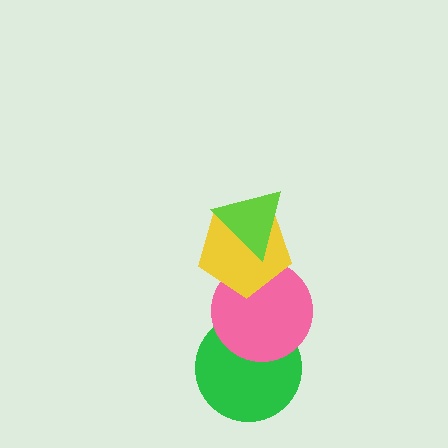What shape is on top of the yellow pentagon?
The lime triangle is on top of the yellow pentagon.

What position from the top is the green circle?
The green circle is 4th from the top.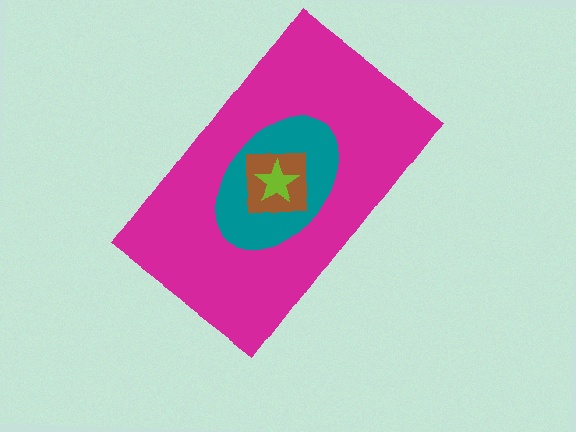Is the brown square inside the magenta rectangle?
Yes.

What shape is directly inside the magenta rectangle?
The teal ellipse.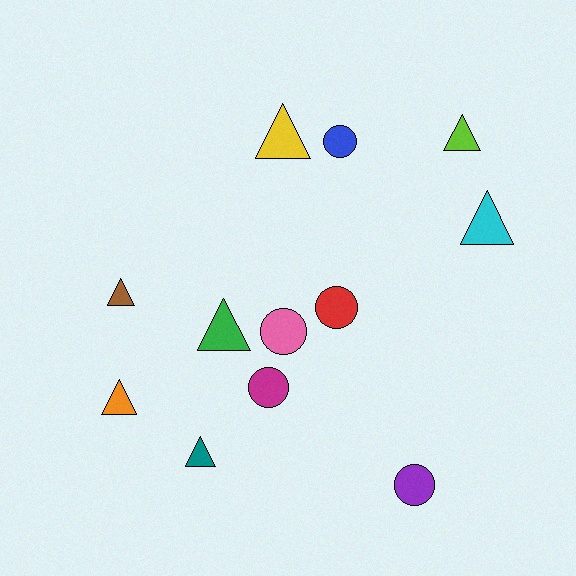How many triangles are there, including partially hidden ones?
There are 7 triangles.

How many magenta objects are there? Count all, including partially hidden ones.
There is 1 magenta object.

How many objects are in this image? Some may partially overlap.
There are 12 objects.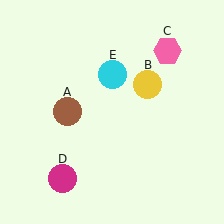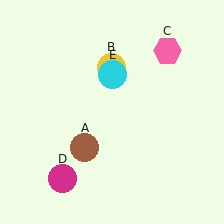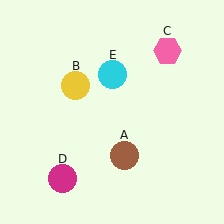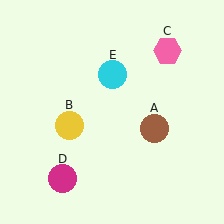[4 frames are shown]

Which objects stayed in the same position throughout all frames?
Pink hexagon (object C) and magenta circle (object D) and cyan circle (object E) remained stationary.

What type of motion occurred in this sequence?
The brown circle (object A), yellow circle (object B) rotated counterclockwise around the center of the scene.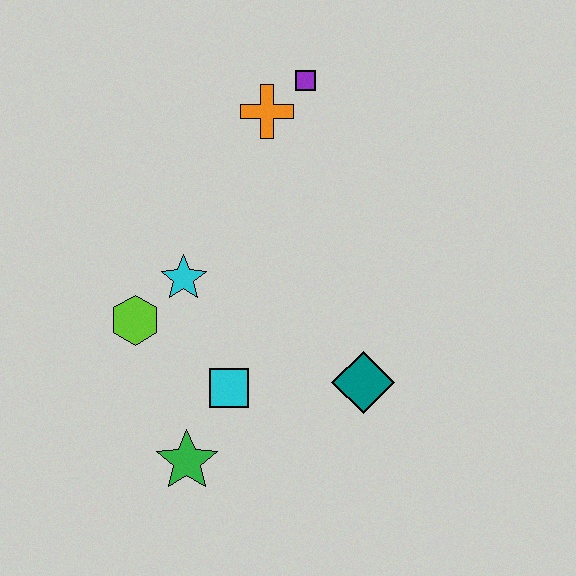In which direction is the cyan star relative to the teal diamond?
The cyan star is to the left of the teal diamond.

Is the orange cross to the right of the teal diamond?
No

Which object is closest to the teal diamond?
The cyan square is closest to the teal diamond.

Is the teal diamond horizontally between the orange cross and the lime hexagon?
No